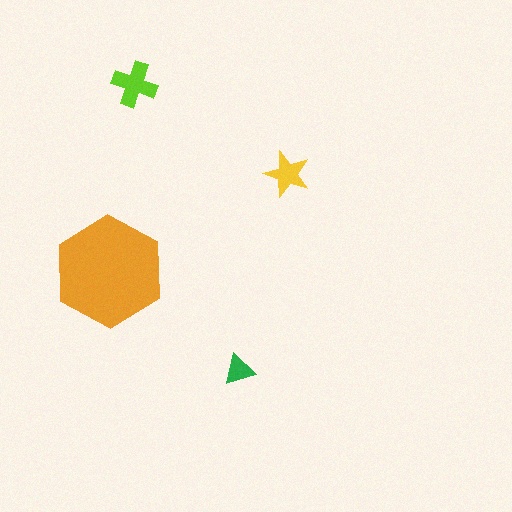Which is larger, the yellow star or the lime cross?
The lime cross.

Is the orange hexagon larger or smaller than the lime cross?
Larger.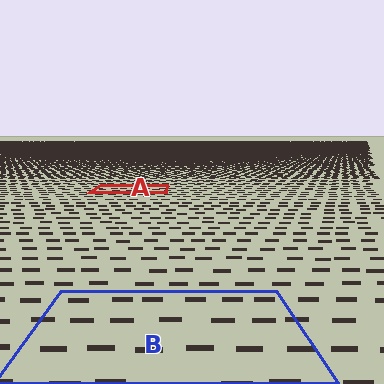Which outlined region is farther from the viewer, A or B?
Region A is farther from the viewer — the texture elements inside it appear smaller and more densely packed.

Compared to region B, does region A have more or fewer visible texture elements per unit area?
Region A has more texture elements per unit area — they are packed more densely because it is farther away.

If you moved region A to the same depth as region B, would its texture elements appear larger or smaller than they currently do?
They would appear larger. At a closer depth, the same texture elements are projected at a bigger on-screen size.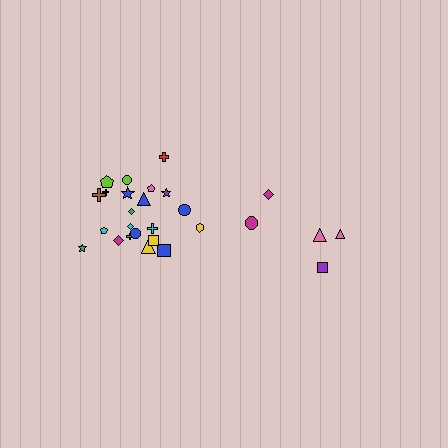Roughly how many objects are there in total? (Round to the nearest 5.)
Roughly 25 objects in total.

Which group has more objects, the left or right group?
The left group.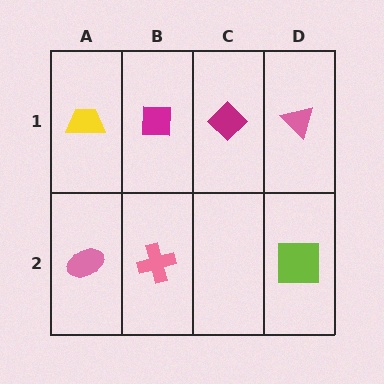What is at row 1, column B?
A magenta square.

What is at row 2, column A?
A pink ellipse.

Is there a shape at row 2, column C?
No, that cell is empty.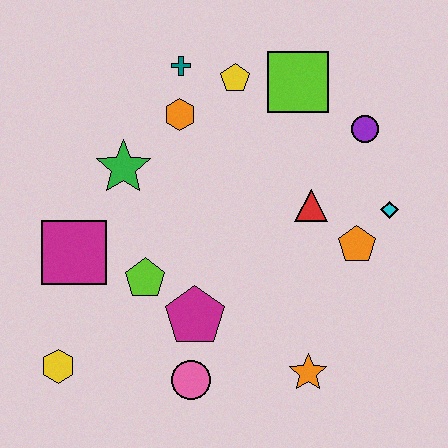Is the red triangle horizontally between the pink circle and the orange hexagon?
No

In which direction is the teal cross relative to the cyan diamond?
The teal cross is to the left of the cyan diamond.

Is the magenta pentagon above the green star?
No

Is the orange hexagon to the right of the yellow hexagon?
Yes